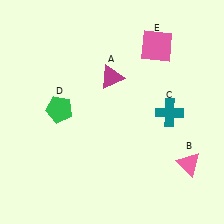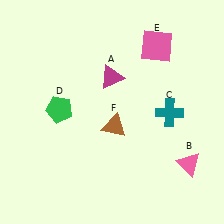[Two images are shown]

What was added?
A brown triangle (F) was added in Image 2.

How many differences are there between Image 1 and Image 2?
There is 1 difference between the two images.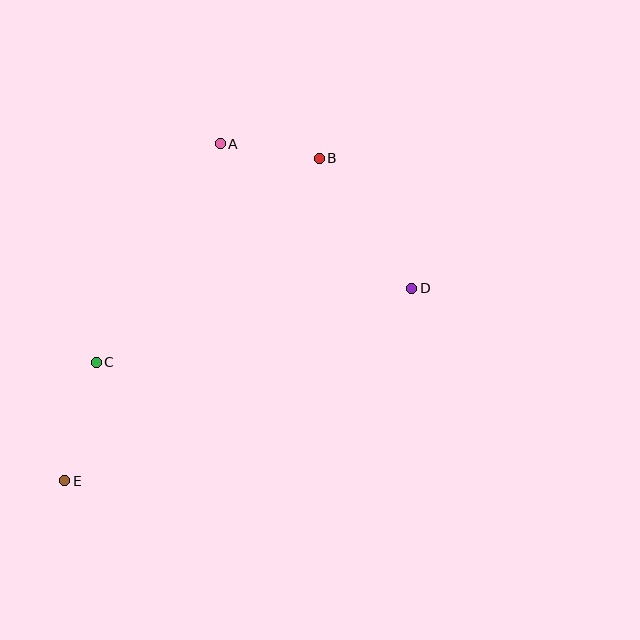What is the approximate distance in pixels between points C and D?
The distance between C and D is approximately 324 pixels.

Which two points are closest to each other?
Points A and B are closest to each other.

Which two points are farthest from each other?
Points B and E are farthest from each other.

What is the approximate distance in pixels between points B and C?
The distance between B and C is approximately 302 pixels.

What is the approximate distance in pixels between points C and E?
The distance between C and E is approximately 122 pixels.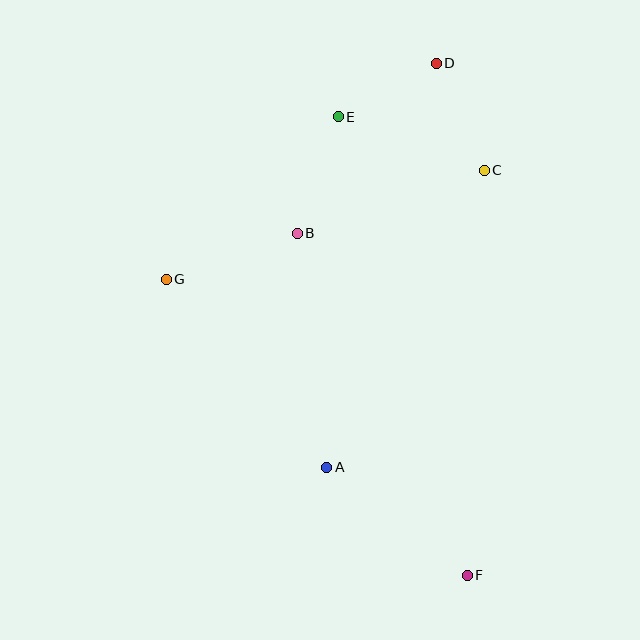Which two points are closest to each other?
Points D and E are closest to each other.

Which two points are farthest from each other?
Points D and F are farthest from each other.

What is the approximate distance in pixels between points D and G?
The distance between D and G is approximately 346 pixels.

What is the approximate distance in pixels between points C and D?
The distance between C and D is approximately 117 pixels.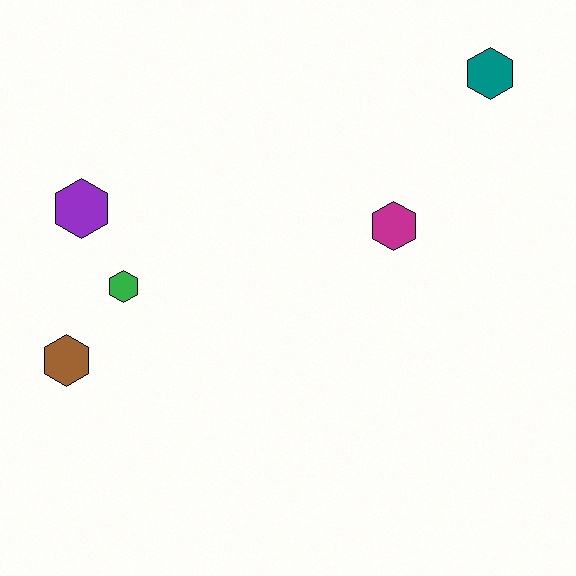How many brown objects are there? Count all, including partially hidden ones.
There is 1 brown object.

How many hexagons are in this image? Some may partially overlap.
There are 5 hexagons.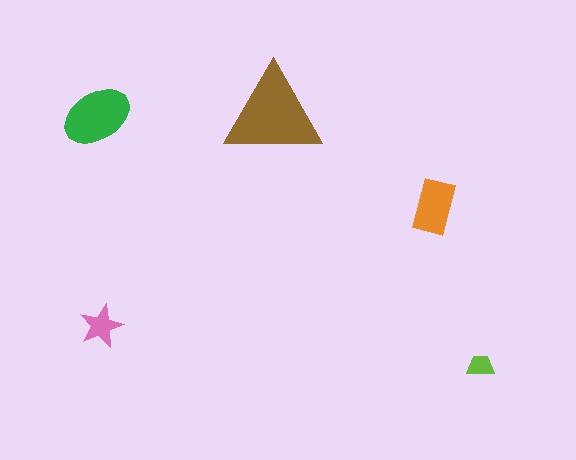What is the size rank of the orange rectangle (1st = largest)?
3rd.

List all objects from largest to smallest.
The brown triangle, the green ellipse, the orange rectangle, the pink star, the lime trapezoid.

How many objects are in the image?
There are 5 objects in the image.